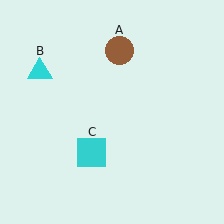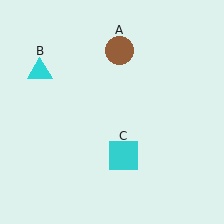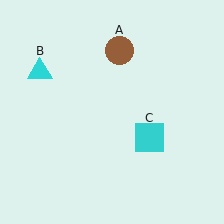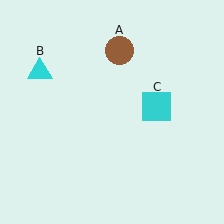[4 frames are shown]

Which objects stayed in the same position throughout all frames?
Brown circle (object A) and cyan triangle (object B) remained stationary.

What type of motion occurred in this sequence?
The cyan square (object C) rotated counterclockwise around the center of the scene.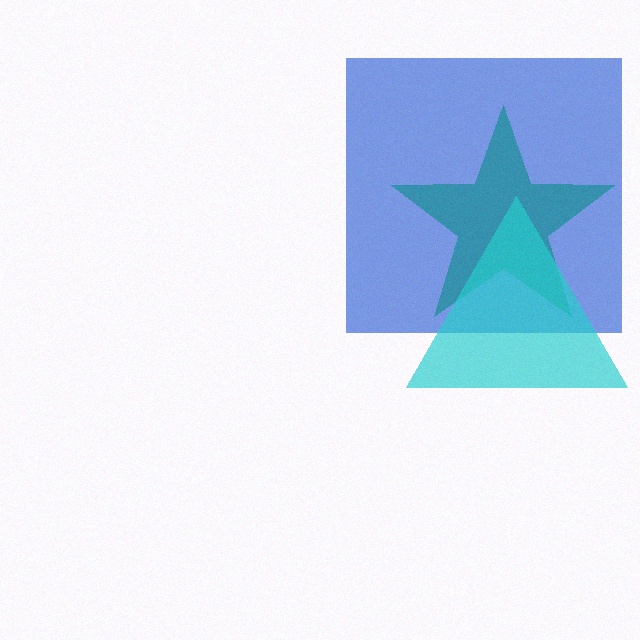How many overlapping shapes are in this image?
There are 3 overlapping shapes in the image.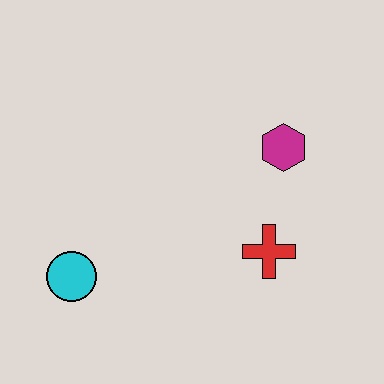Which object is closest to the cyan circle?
The red cross is closest to the cyan circle.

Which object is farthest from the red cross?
The cyan circle is farthest from the red cross.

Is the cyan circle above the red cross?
No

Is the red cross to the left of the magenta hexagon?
Yes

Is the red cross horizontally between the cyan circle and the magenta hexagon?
Yes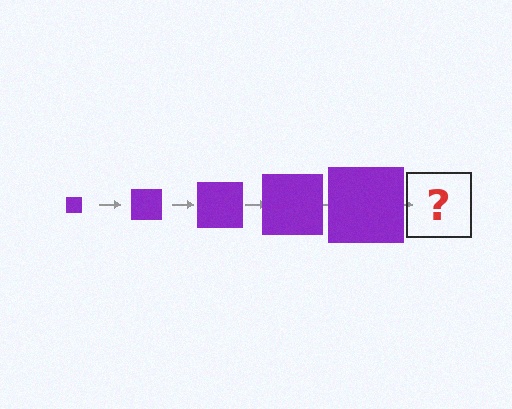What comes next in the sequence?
The next element should be a purple square, larger than the previous one.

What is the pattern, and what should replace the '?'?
The pattern is that the square gets progressively larger each step. The '?' should be a purple square, larger than the previous one.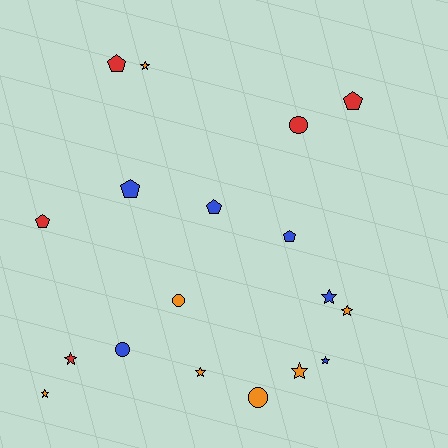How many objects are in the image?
There are 18 objects.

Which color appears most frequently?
Orange, with 7 objects.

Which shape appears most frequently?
Star, with 8 objects.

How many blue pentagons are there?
There are 3 blue pentagons.